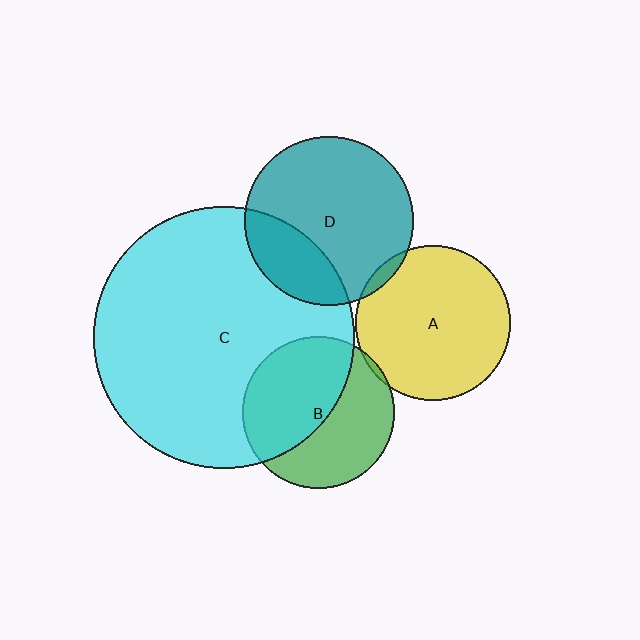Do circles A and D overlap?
Yes.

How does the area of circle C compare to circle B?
Approximately 3.0 times.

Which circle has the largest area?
Circle C (cyan).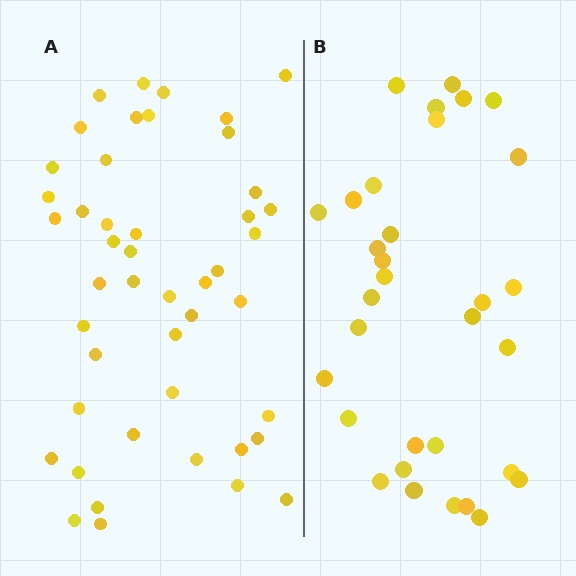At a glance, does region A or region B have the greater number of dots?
Region A (the left region) has more dots.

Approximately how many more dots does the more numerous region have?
Region A has approximately 15 more dots than region B.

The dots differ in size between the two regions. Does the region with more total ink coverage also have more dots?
No. Region B has more total ink coverage because its dots are larger, but region A actually contains more individual dots. Total area can be misleading — the number of items is what matters here.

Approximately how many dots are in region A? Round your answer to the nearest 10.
About 50 dots. (The exact count is 46, which rounds to 50.)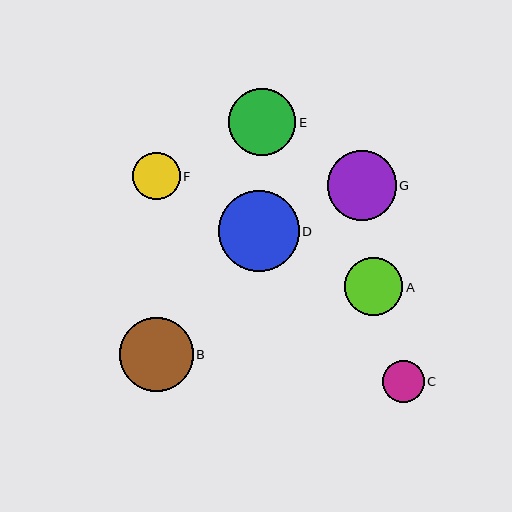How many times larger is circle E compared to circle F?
Circle E is approximately 1.4 times the size of circle F.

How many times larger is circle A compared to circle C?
Circle A is approximately 1.4 times the size of circle C.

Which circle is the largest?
Circle D is the largest with a size of approximately 81 pixels.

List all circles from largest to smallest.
From largest to smallest: D, B, G, E, A, F, C.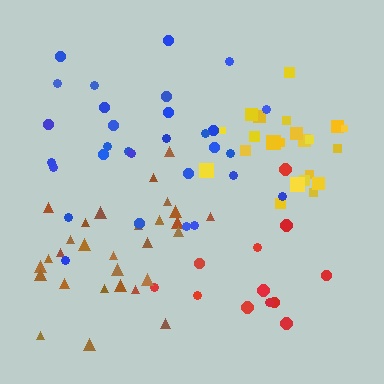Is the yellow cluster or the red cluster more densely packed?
Yellow.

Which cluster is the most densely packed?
Yellow.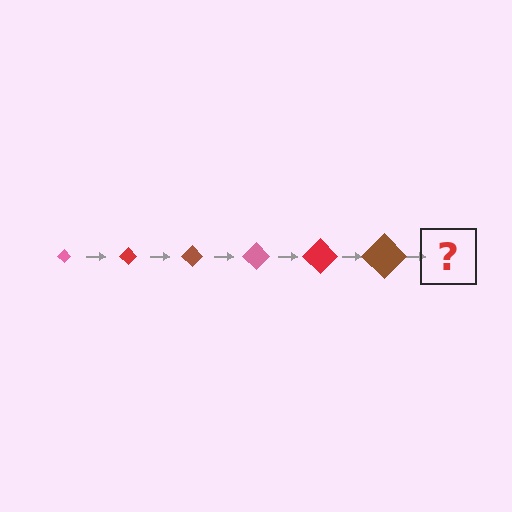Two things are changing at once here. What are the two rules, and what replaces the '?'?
The two rules are that the diamond grows larger each step and the color cycles through pink, red, and brown. The '?' should be a pink diamond, larger than the previous one.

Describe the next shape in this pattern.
It should be a pink diamond, larger than the previous one.